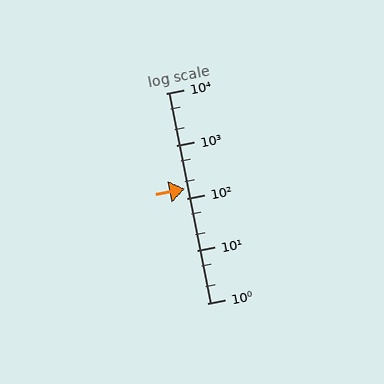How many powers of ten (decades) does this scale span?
The scale spans 4 decades, from 1 to 10000.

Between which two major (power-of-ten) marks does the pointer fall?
The pointer is between 100 and 1000.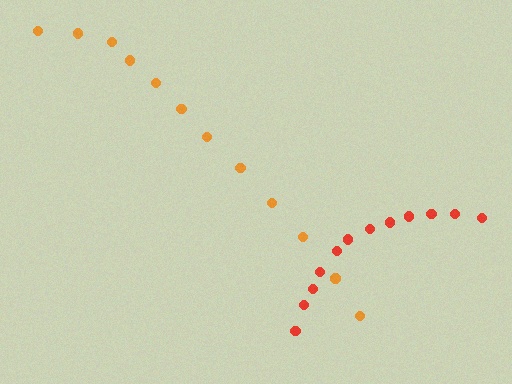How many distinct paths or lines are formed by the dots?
There are 2 distinct paths.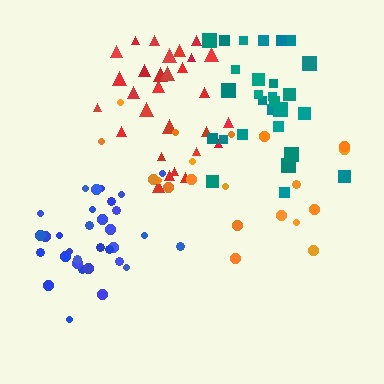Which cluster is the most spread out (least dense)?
Orange.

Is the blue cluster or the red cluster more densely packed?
Blue.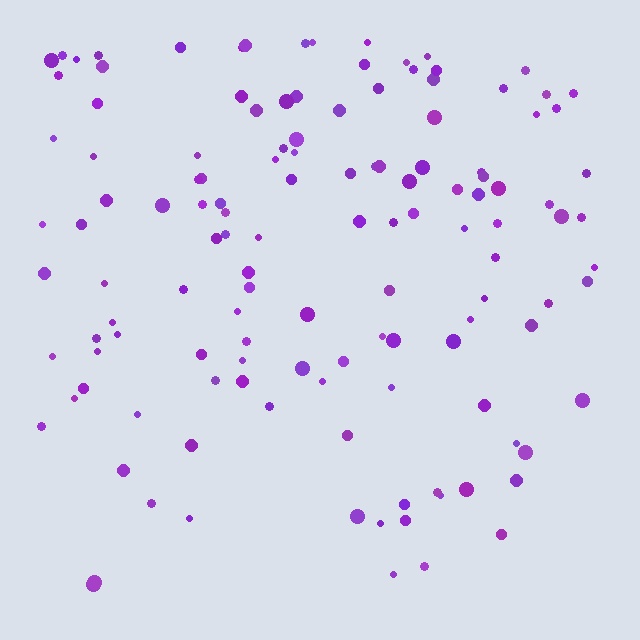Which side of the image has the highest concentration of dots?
The top.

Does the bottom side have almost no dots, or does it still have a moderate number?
Still a moderate number, just noticeably fewer than the top.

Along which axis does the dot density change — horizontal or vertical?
Vertical.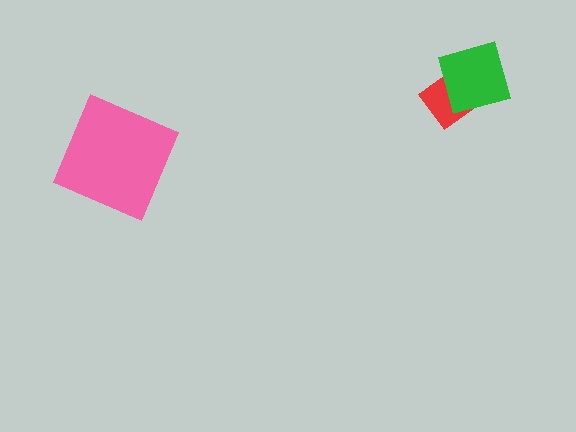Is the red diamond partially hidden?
Yes, it is partially covered by another shape.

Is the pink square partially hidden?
No, no other shape covers it.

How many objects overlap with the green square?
1 object overlaps with the green square.